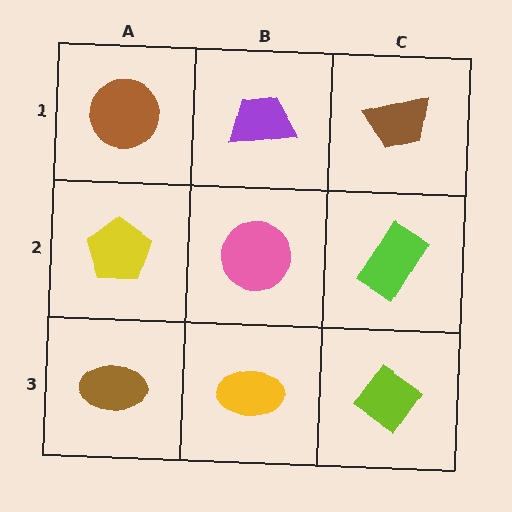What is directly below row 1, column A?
A yellow pentagon.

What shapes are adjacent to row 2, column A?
A brown circle (row 1, column A), a brown ellipse (row 3, column A), a pink circle (row 2, column B).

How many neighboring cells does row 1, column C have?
2.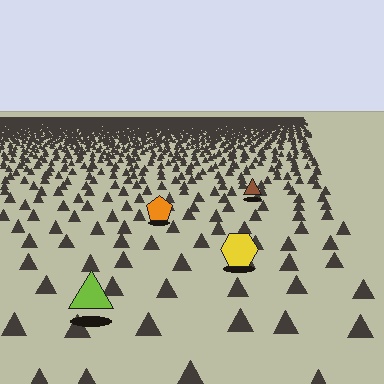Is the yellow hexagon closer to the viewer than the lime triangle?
No. The lime triangle is closer — you can tell from the texture gradient: the ground texture is coarser near it.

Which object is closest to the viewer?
The lime triangle is closest. The texture marks near it are larger and more spread out.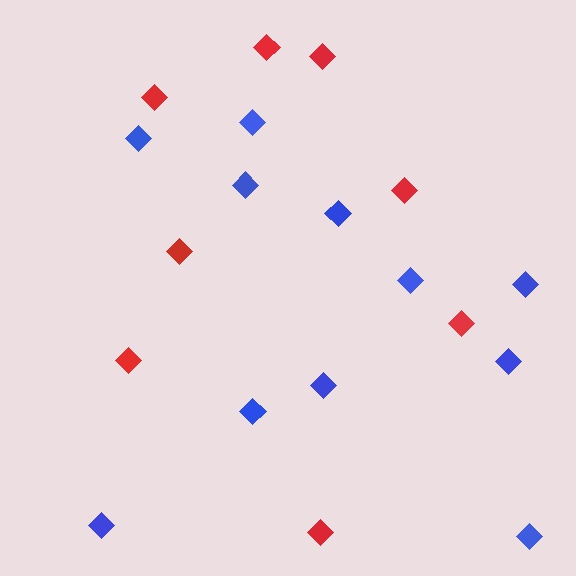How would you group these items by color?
There are 2 groups: one group of red diamonds (8) and one group of blue diamonds (11).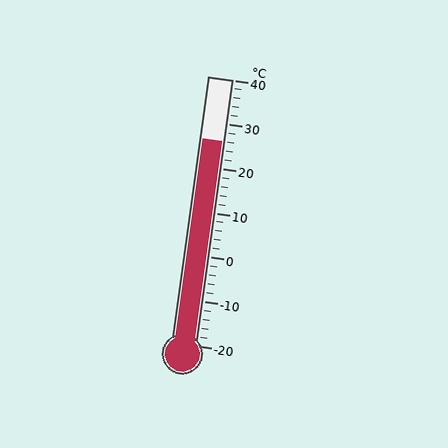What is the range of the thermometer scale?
The thermometer scale ranges from -20°C to 40°C.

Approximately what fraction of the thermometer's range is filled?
The thermometer is filled to approximately 75% of its range.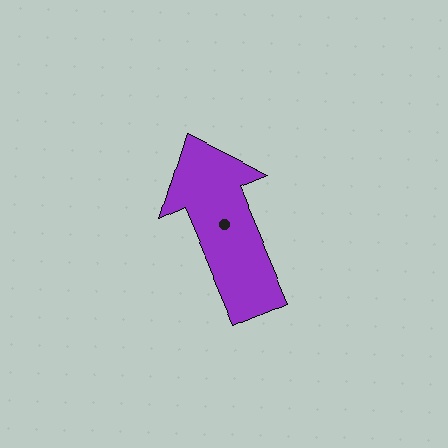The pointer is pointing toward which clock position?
Roughly 11 o'clock.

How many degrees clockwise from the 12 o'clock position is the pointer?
Approximately 337 degrees.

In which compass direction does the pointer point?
Northwest.